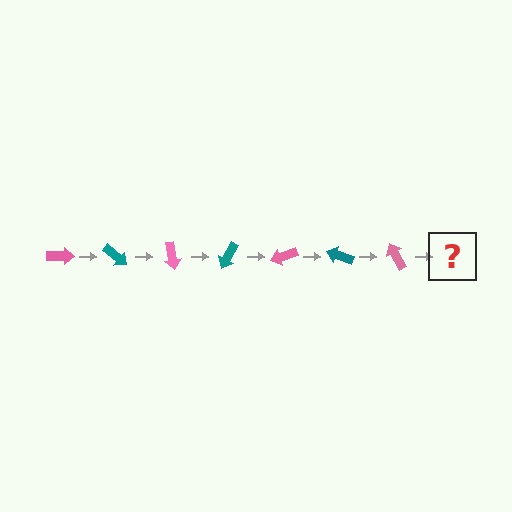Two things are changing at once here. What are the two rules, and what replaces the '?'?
The two rules are that it rotates 40 degrees each step and the color cycles through pink and teal. The '?' should be a teal arrow, rotated 280 degrees from the start.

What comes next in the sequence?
The next element should be a teal arrow, rotated 280 degrees from the start.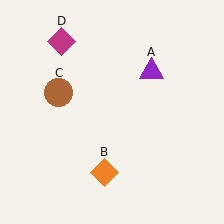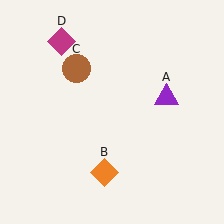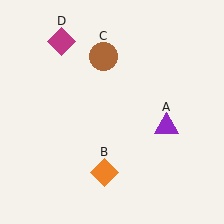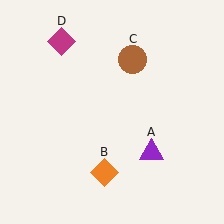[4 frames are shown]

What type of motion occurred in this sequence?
The purple triangle (object A), brown circle (object C) rotated clockwise around the center of the scene.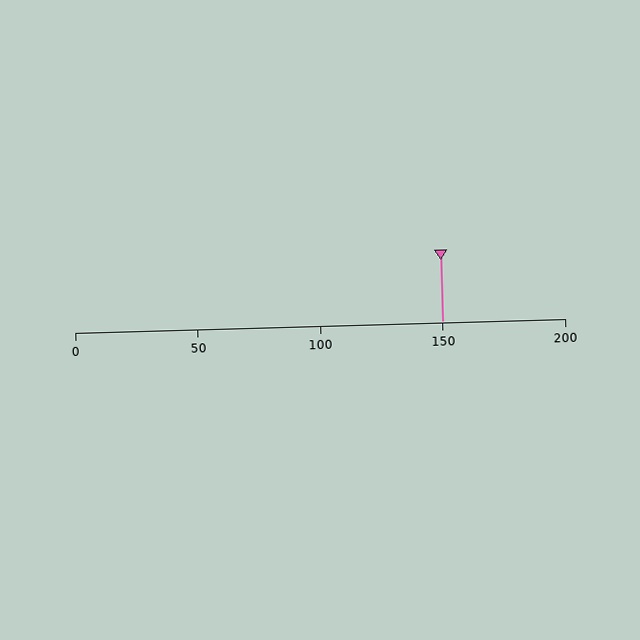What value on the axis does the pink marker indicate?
The marker indicates approximately 150.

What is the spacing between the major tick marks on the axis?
The major ticks are spaced 50 apart.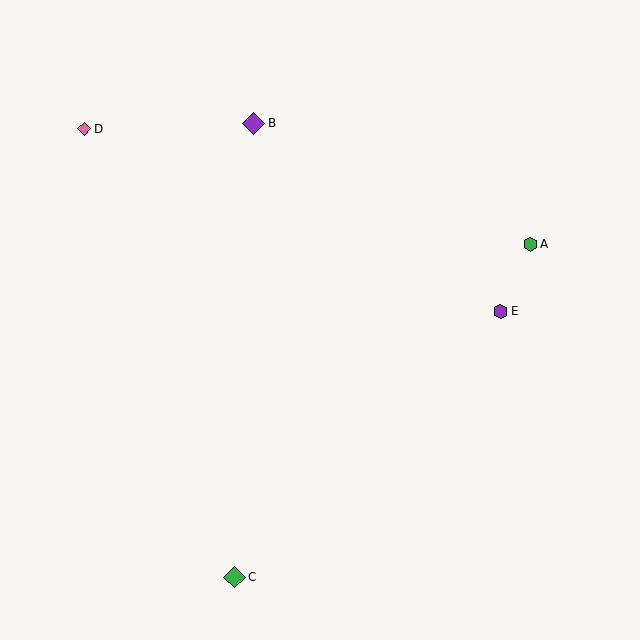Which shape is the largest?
The purple diamond (labeled B) is the largest.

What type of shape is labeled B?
Shape B is a purple diamond.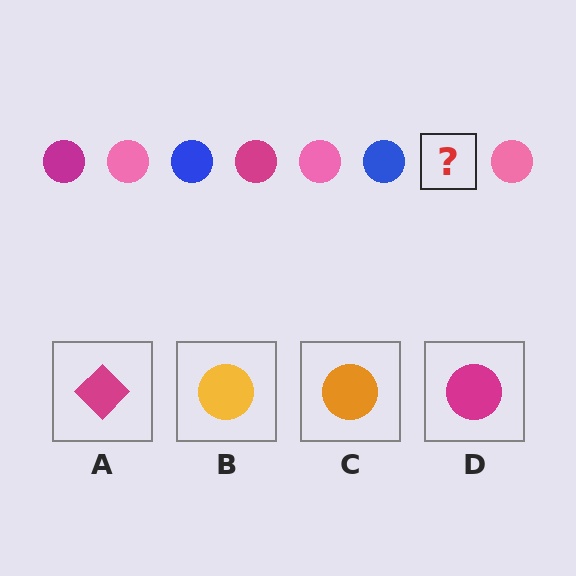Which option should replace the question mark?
Option D.